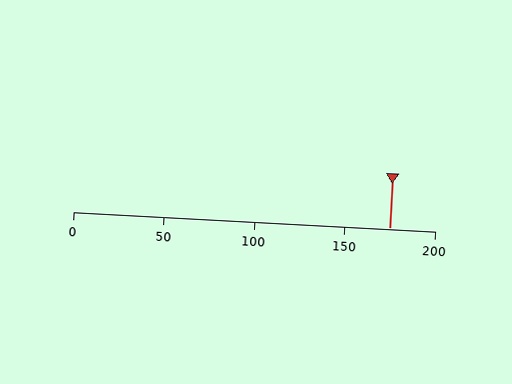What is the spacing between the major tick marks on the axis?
The major ticks are spaced 50 apart.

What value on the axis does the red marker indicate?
The marker indicates approximately 175.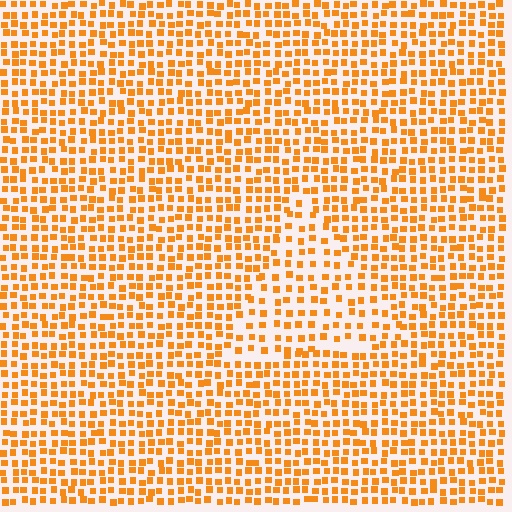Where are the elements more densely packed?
The elements are more densely packed outside the triangle boundary.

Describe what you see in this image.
The image contains small orange elements arranged at two different densities. A triangle-shaped region is visible where the elements are less densely packed than the surrounding area.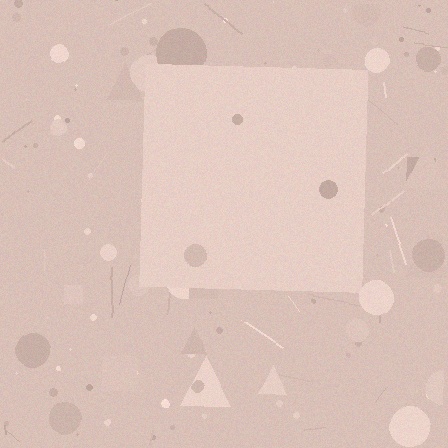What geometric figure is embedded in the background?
A square is embedded in the background.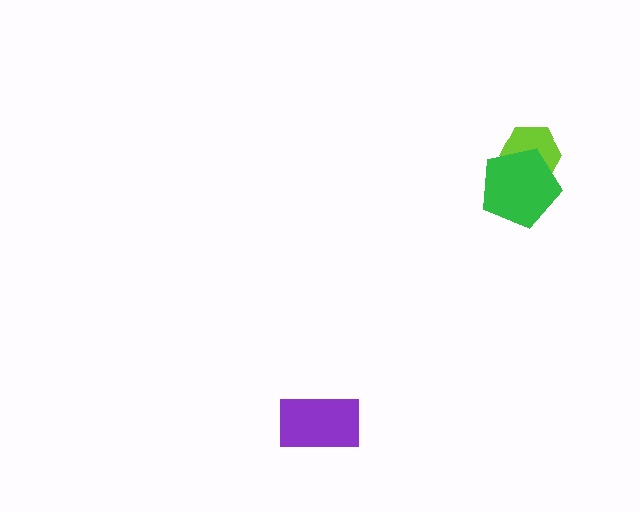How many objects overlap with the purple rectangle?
0 objects overlap with the purple rectangle.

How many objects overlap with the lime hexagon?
1 object overlaps with the lime hexagon.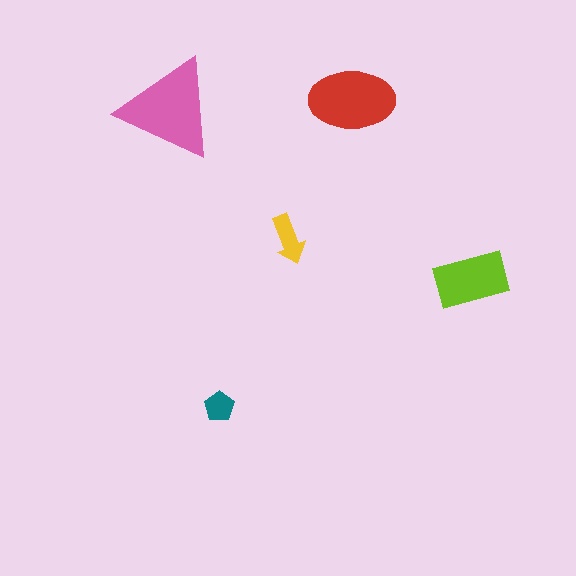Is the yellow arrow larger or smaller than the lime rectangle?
Smaller.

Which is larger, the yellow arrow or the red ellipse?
The red ellipse.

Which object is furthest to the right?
The lime rectangle is rightmost.